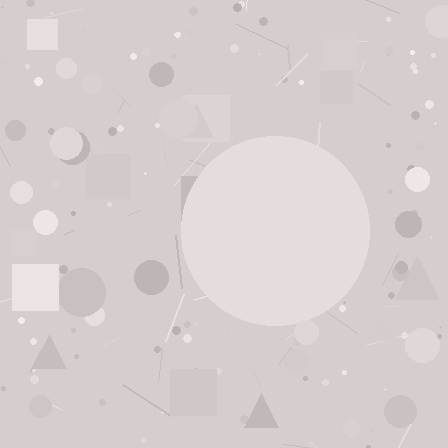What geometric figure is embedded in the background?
A circle is embedded in the background.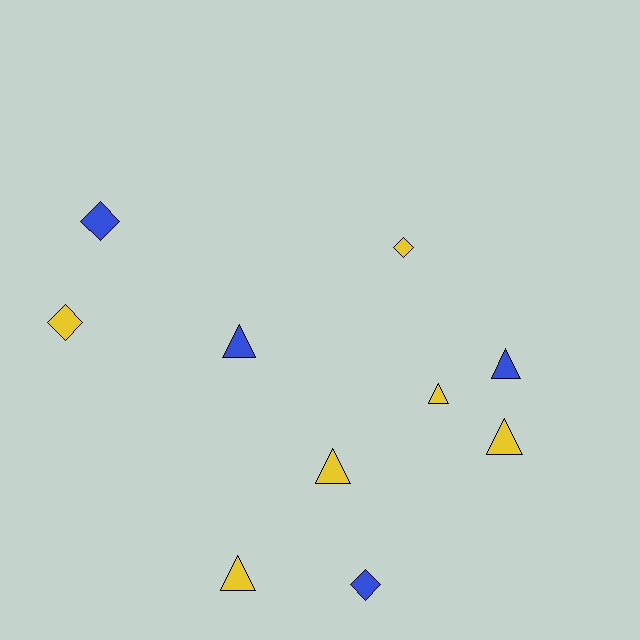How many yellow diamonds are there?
There are 2 yellow diamonds.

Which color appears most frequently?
Yellow, with 6 objects.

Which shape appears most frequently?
Triangle, with 6 objects.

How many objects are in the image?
There are 10 objects.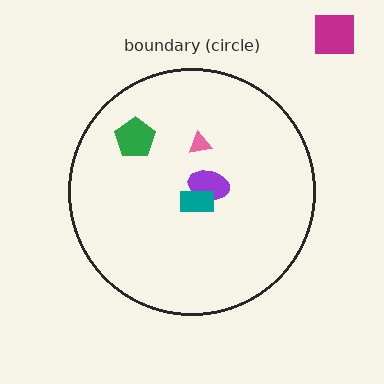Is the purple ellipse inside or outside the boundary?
Inside.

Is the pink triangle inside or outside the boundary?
Inside.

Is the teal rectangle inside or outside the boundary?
Inside.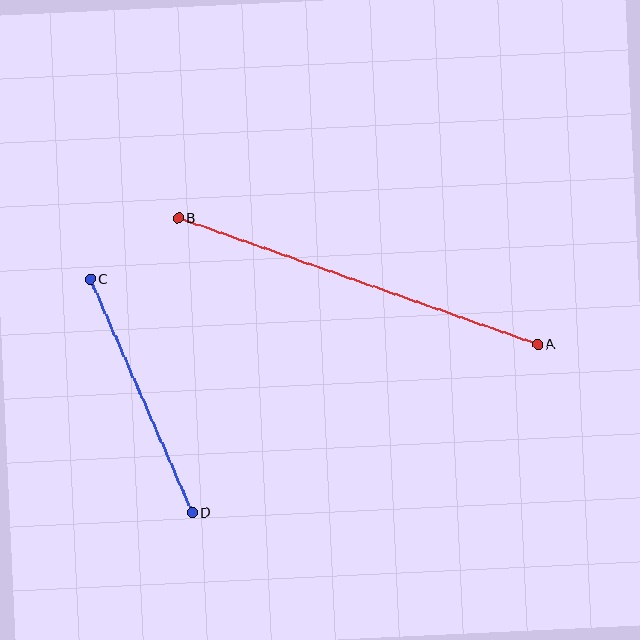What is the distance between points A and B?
The distance is approximately 381 pixels.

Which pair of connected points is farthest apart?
Points A and B are farthest apart.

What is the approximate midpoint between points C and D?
The midpoint is at approximately (141, 396) pixels.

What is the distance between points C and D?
The distance is approximately 255 pixels.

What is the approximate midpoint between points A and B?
The midpoint is at approximately (358, 282) pixels.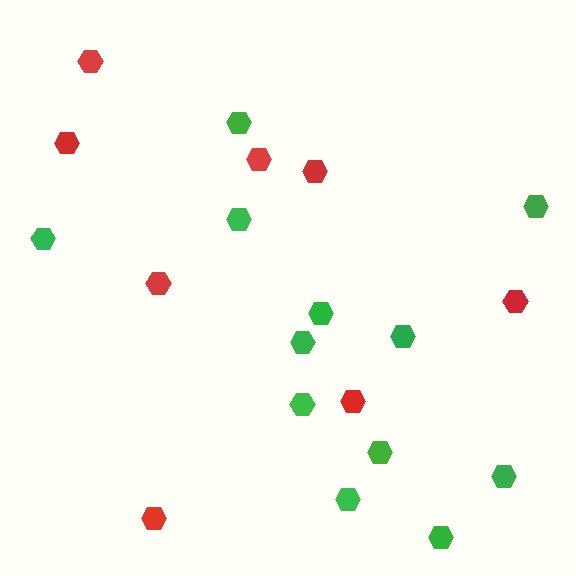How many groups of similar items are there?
There are 2 groups: one group of red hexagons (8) and one group of green hexagons (12).